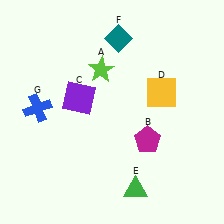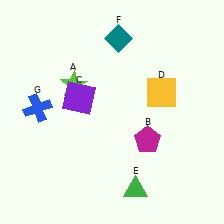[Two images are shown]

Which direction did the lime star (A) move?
The lime star (A) moved left.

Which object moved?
The lime star (A) moved left.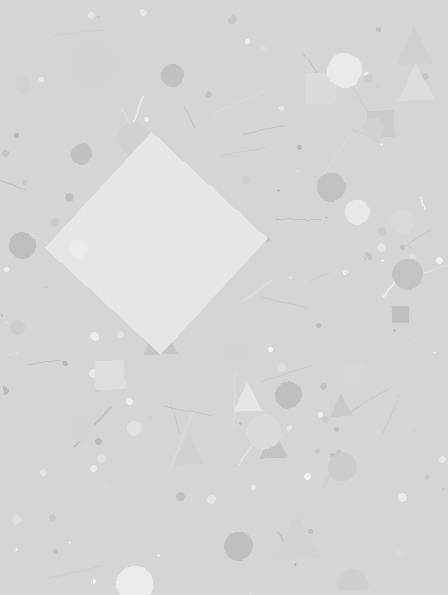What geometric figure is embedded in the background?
A diamond is embedded in the background.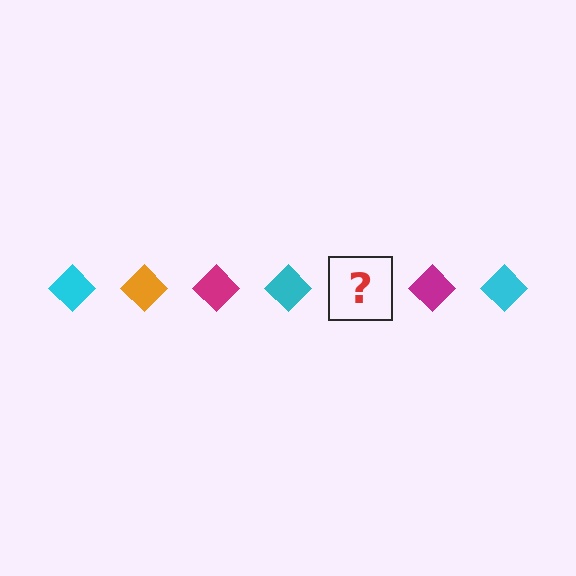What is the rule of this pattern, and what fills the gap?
The rule is that the pattern cycles through cyan, orange, magenta diamonds. The gap should be filled with an orange diamond.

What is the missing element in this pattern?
The missing element is an orange diamond.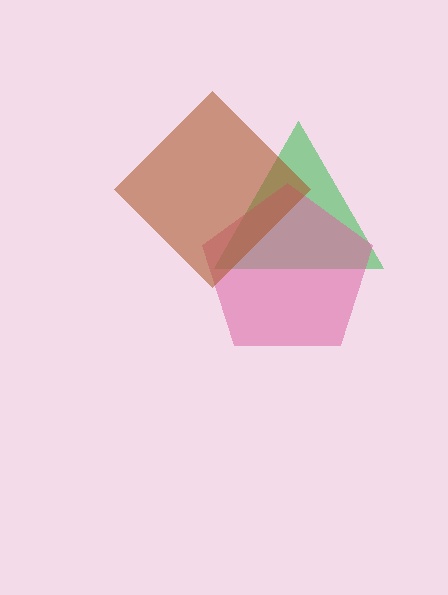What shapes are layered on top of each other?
The layered shapes are: a green triangle, a pink pentagon, a brown diamond.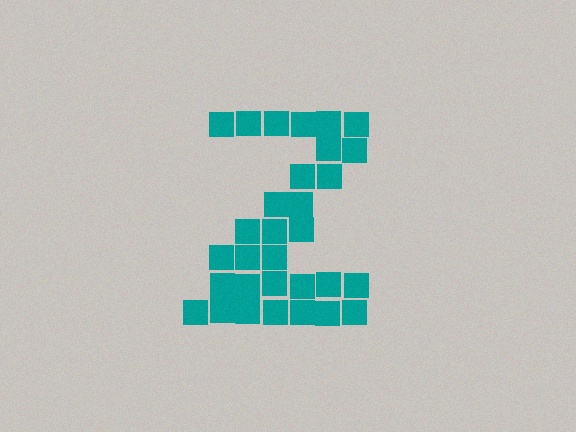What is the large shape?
The large shape is the letter Z.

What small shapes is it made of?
It is made of small squares.